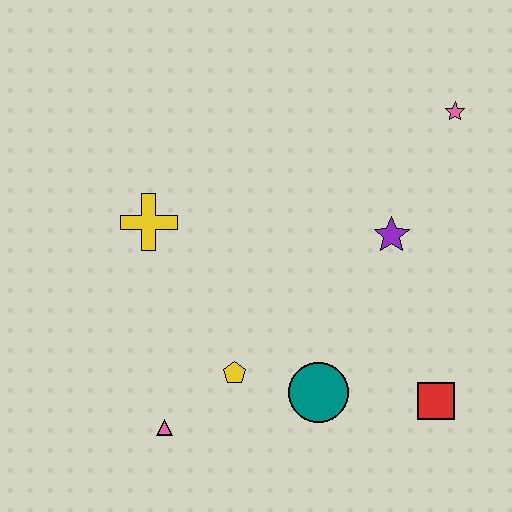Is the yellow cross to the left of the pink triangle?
Yes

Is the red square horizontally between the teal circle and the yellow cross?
No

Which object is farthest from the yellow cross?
The red square is farthest from the yellow cross.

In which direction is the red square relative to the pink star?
The red square is below the pink star.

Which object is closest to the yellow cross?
The yellow pentagon is closest to the yellow cross.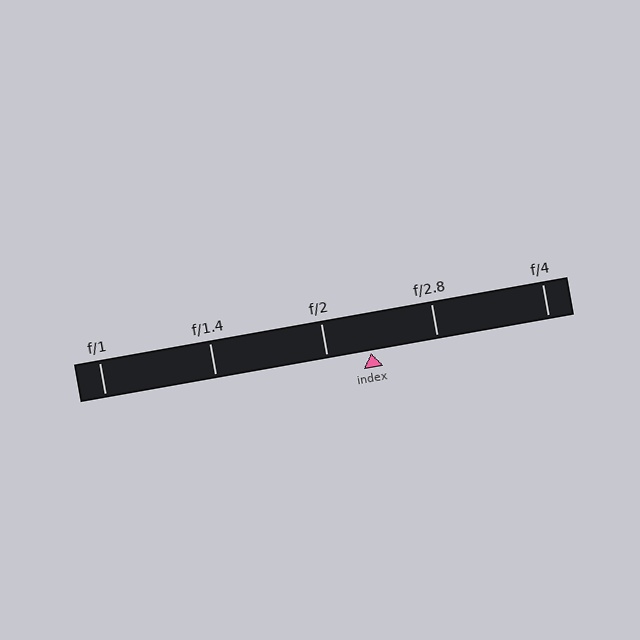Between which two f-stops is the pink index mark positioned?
The index mark is between f/2 and f/2.8.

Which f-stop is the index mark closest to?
The index mark is closest to f/2.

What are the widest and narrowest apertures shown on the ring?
The widest aperture shown is f/1 and the narrowest is f/4.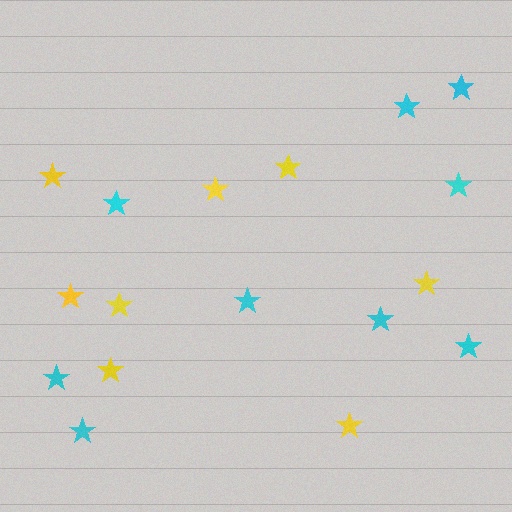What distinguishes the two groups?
There are 2 groups: one group of yellow stars (8) and one group of cyan stars (9).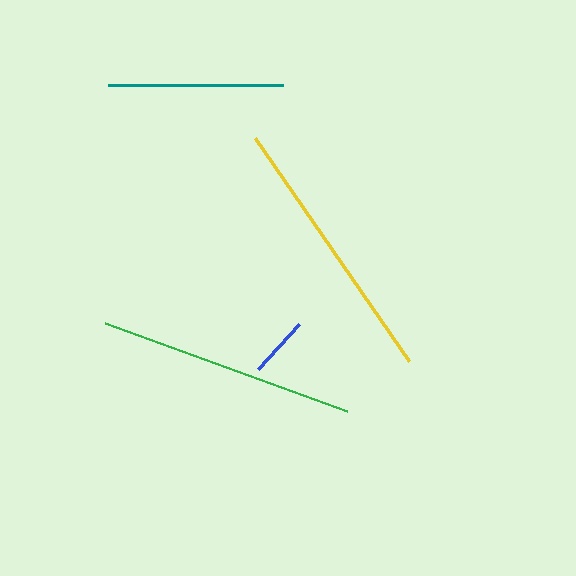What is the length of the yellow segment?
The yellow segment is approximately 271 pixels long.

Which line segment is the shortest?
The blue line is the shortest at approximately 60 pixels.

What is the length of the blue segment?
The blue segment is approximately 60 pixels long.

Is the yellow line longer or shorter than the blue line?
The yellow line is longer than the blue line.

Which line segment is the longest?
The yellow line is the longest at approximately 271 pixels.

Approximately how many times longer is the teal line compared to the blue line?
The teal line is approximately 2.9 times the length of the blue line.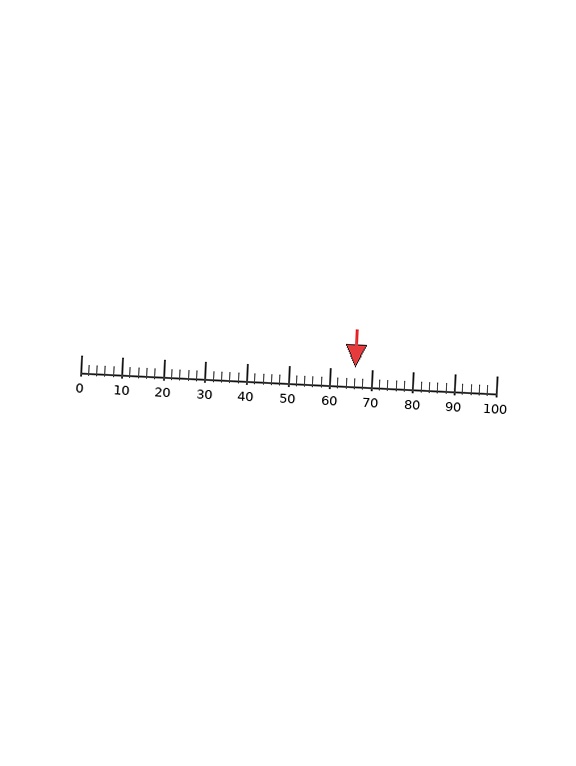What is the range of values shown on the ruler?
The ruler shows values from 0 to 100.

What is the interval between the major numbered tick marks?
The major tick marks are spaced 10 units apart.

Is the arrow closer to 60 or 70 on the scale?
The arrow is closer to 70.